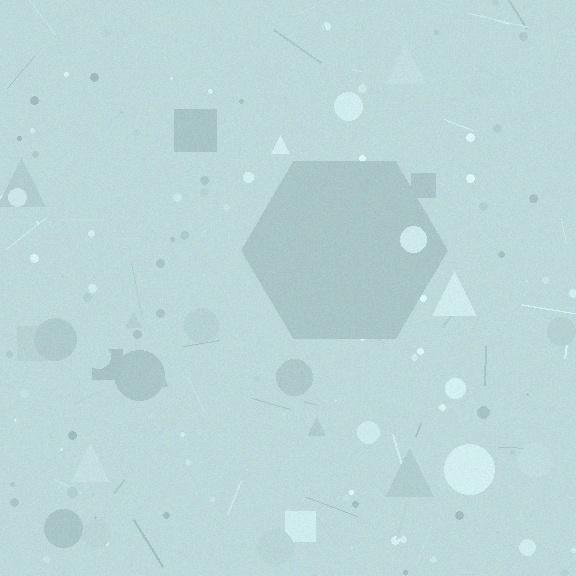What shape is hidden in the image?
A hexagon is hidden in the image.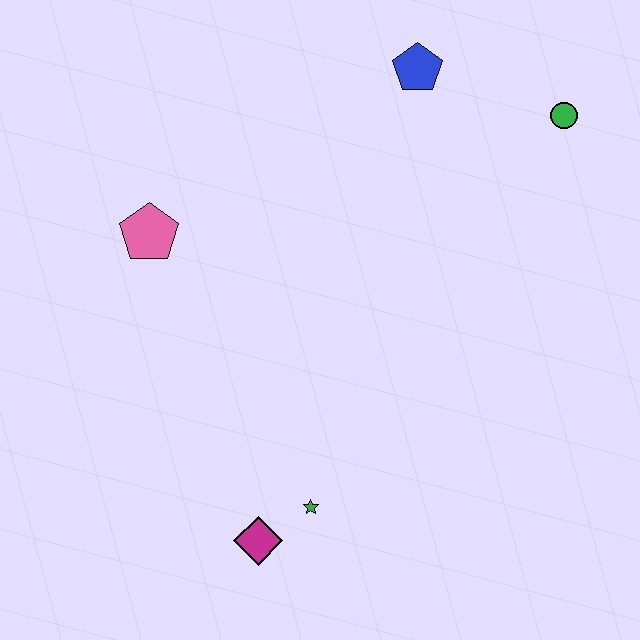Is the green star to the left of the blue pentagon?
Yes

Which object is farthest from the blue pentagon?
The magenta diamond is farthest from the blue pentagon.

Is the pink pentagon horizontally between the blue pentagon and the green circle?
No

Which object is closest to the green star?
The magenta diamond is closest to the green star.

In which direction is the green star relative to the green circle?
The green star is below the green circle.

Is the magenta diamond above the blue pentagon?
No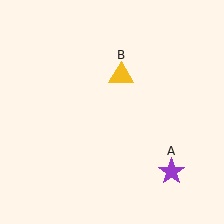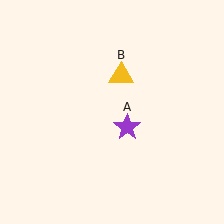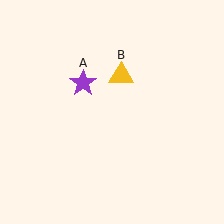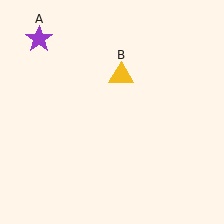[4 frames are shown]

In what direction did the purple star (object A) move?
The purple star (object A) moved up and to the left.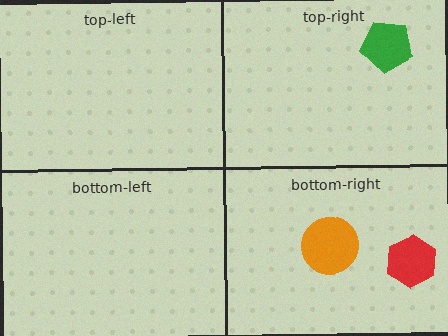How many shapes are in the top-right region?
1.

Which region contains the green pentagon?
The top-right region.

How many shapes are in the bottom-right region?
2.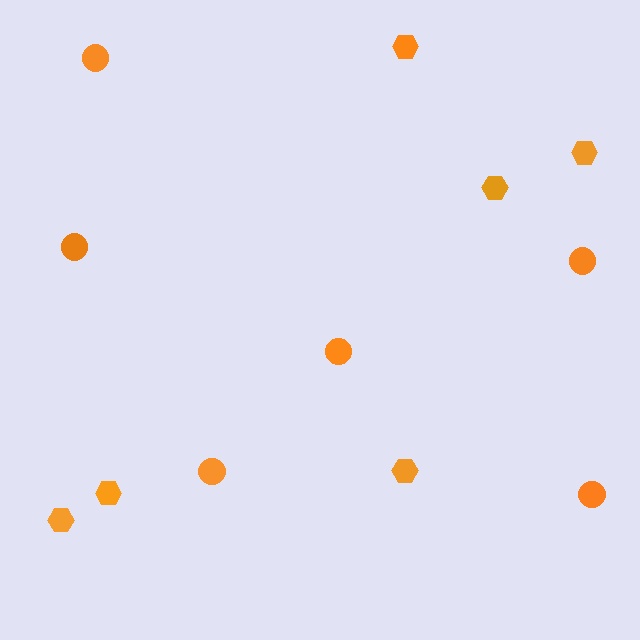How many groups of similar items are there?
There are 2 groups: one group of circles (6) and one group of hexagons (6).